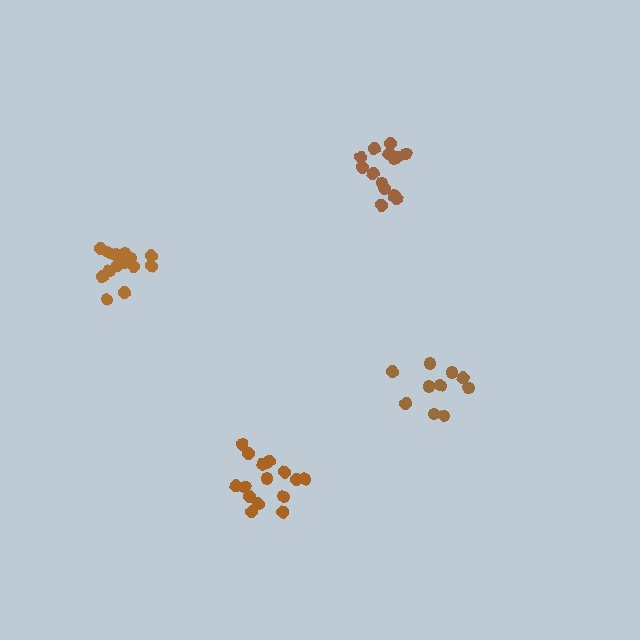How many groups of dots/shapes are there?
There are 4 groups.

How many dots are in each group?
Group 1: 14 dots, Group 2: 10 dots, Group 3: 16 dots, Group 4: 15 dots (55 total).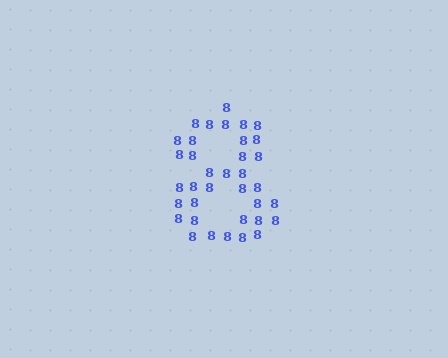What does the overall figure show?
The overall figure shows the digit 8.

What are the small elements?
The small elements are digit 8's.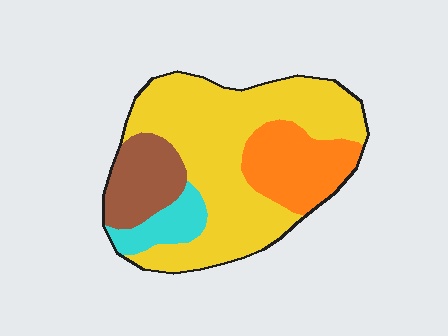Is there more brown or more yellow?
Yellow.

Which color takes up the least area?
Cyan, at roughly 10%.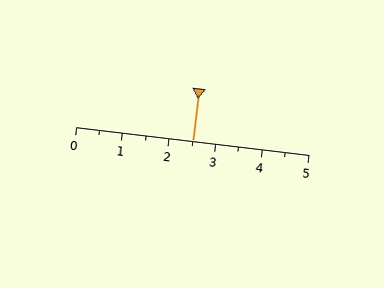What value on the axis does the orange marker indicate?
The marker indicates approximately 2.5.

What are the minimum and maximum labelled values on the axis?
The axis runs from 0 to 5.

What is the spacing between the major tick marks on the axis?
The major ticks are spaced 1 apart.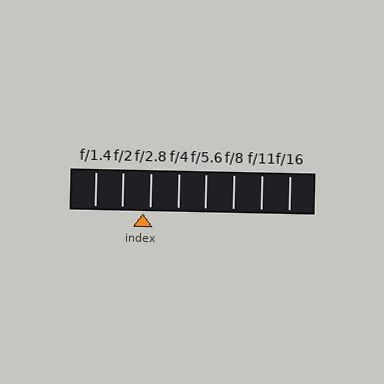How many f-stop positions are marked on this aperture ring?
There are 8 f-stop positions marked.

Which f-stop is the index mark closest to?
The index mark is closest to f/2.8.